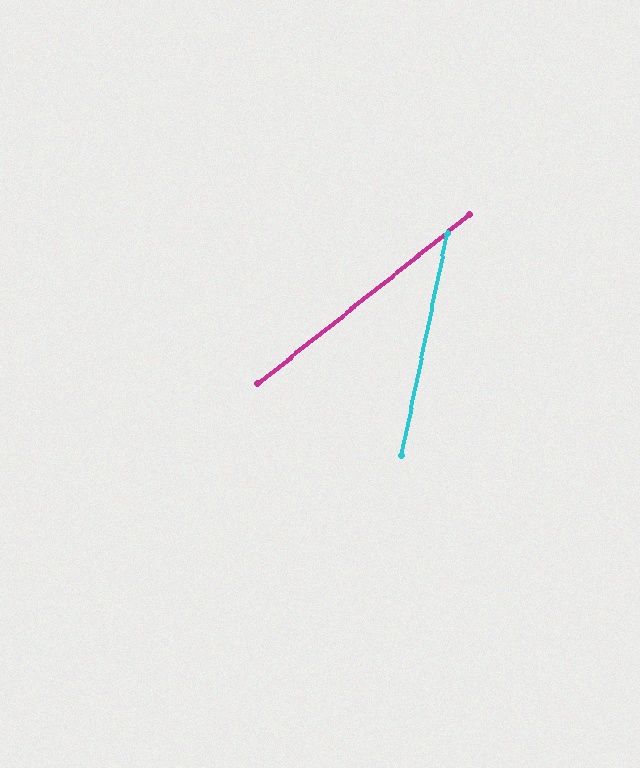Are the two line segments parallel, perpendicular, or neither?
Neither parallel nor perpendicular — they differ by about 40°.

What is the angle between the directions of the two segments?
Approximately 40 degrees.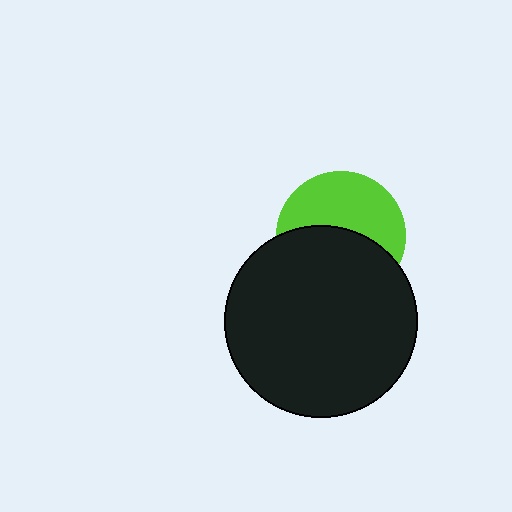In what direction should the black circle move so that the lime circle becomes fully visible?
The black circle should move down. That is the shortest direction to clear the overlap and leave the lime circle fully visible.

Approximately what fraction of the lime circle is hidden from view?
Roughly 51% of the lime circle is hidden behind the black circle.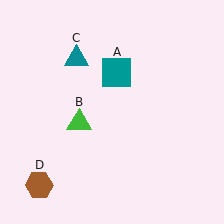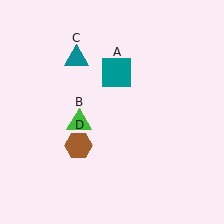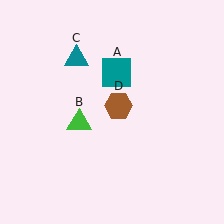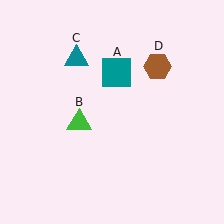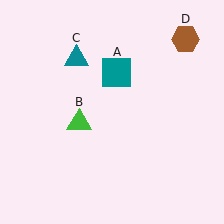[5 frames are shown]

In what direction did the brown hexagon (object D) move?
The brown hexagon (object D) moved up and to the right.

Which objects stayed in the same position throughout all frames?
Teal square (object A) and green triangle (object B) and teal triangle (object C) remained stationary.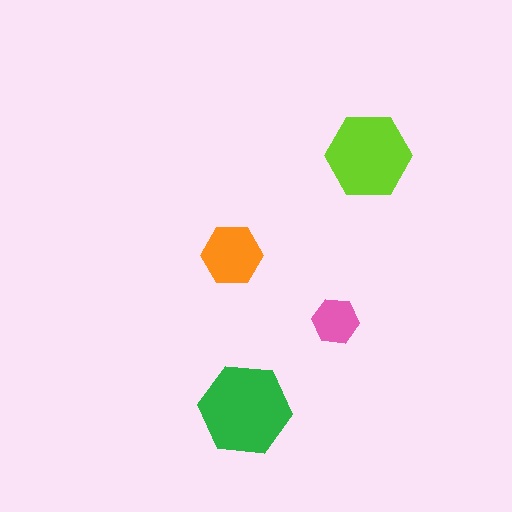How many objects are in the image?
There are 4 objects in the image.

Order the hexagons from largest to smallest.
the green one, the lime one, the orange one, the pink one.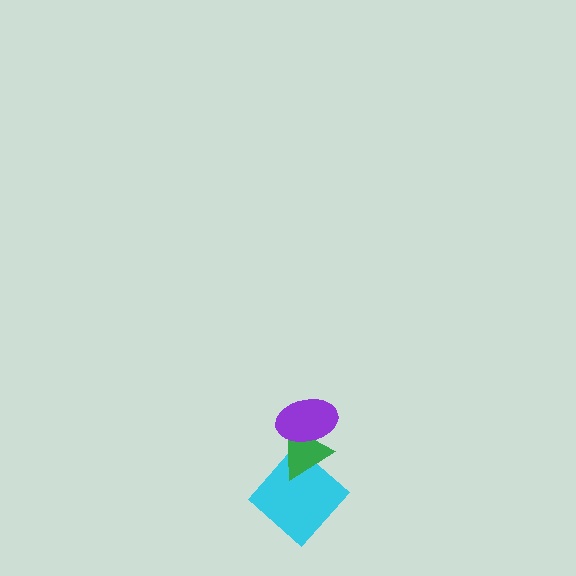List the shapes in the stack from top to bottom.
From top to bottom: the purple ellipse, the green triangle, the cyan diamond.